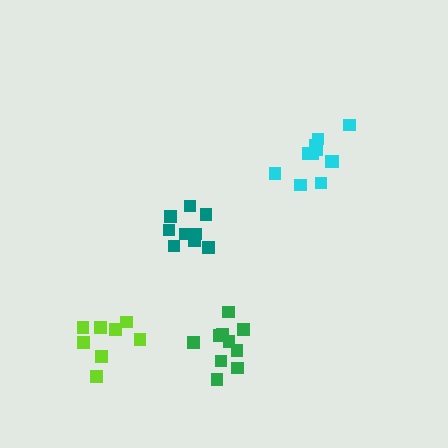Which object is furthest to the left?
The lime cluster is leftmost.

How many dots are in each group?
Group 1: 12 dots, Group 2: 8 dots, Group 3: 10 dots, Group 4: 9 dots (39 total).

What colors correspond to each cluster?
The clusters are colored: cyan, lime, green, teal.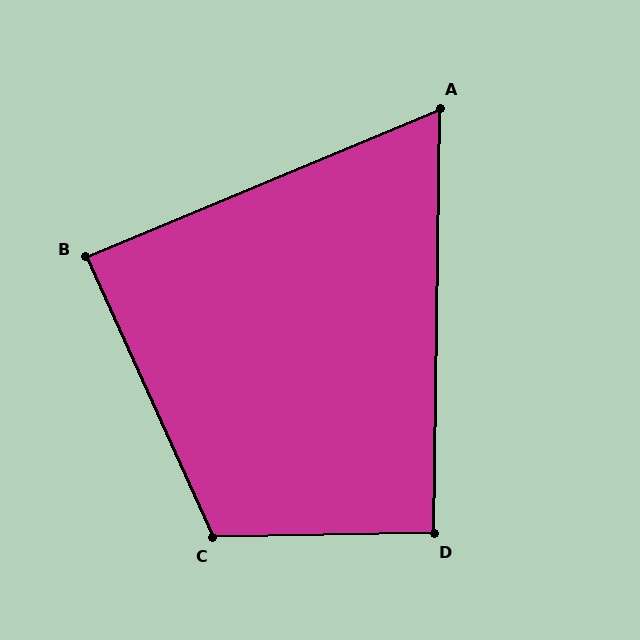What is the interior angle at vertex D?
Approximately 92 degrees (approximately right).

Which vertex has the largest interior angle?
C, at approximately 113 degrees.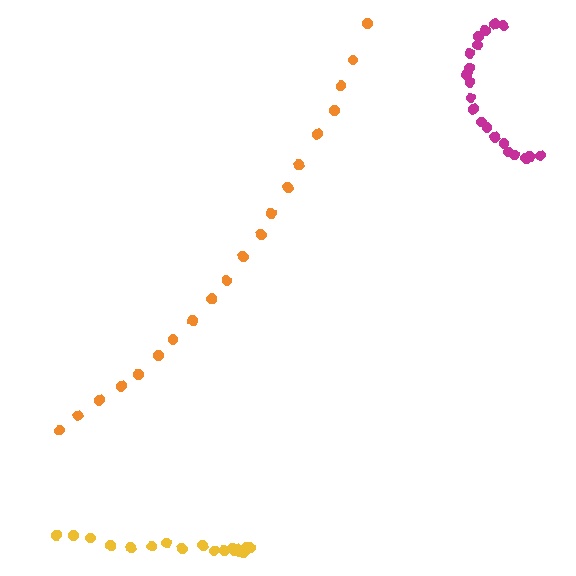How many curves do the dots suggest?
There are 3 distinct paths.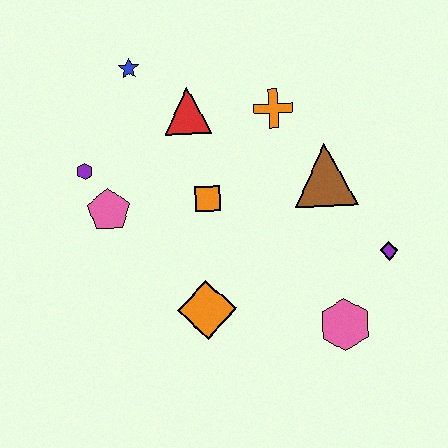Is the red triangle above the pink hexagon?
Yes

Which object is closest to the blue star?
The red triangle is closest to the blue star.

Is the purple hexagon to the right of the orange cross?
No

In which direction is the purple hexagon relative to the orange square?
The purple hexagon is to the left of the orange square.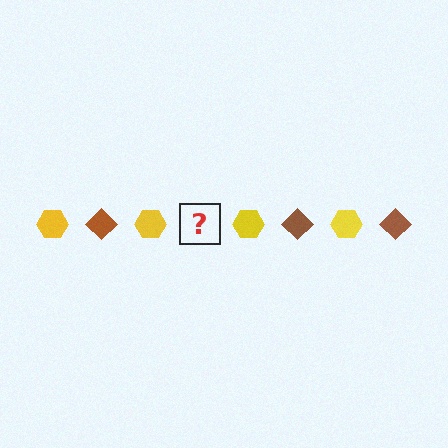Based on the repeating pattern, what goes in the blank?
The blank should be a brown diamond.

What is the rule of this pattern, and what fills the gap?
The rule is that the pattern alternates between yellow hexagon and brown diamond. The gap should be filled with a brown diamond.